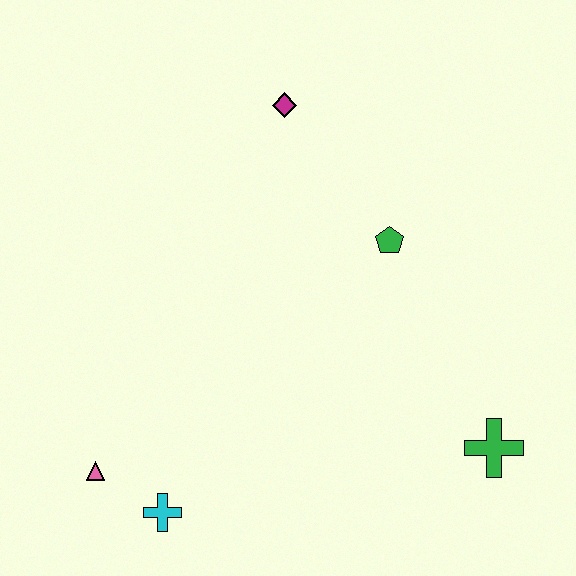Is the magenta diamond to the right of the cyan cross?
Yes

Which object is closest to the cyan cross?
The pink triangle is closest to the cyan cross.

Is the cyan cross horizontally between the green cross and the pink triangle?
Yes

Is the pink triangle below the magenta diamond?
Yes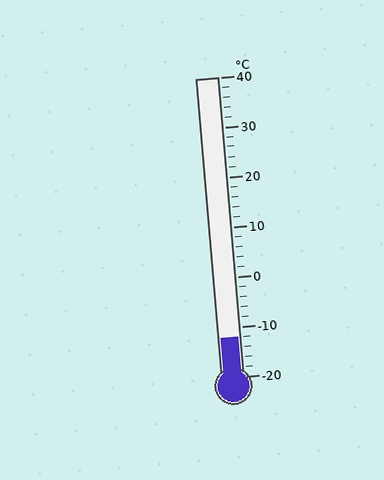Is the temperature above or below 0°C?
The temperature is below 0°C.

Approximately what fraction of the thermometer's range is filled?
The thermometer is filled to approximately 15% of its range.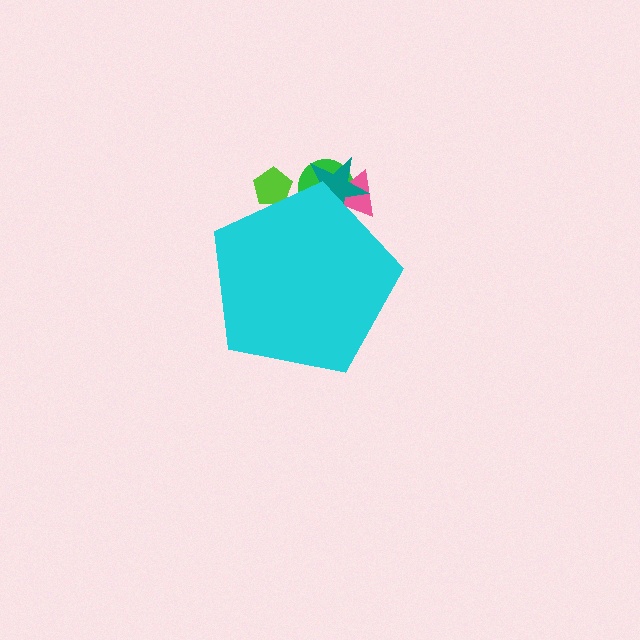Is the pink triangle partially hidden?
Yes, the pink triangle is partially hidden behind the cyan pentagon.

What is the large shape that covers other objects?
A cyan pentagon.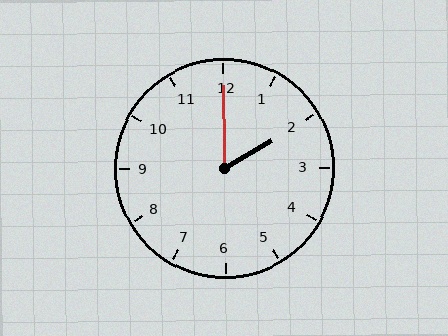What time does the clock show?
2:00.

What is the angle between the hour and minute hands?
Approximately 60 degrees.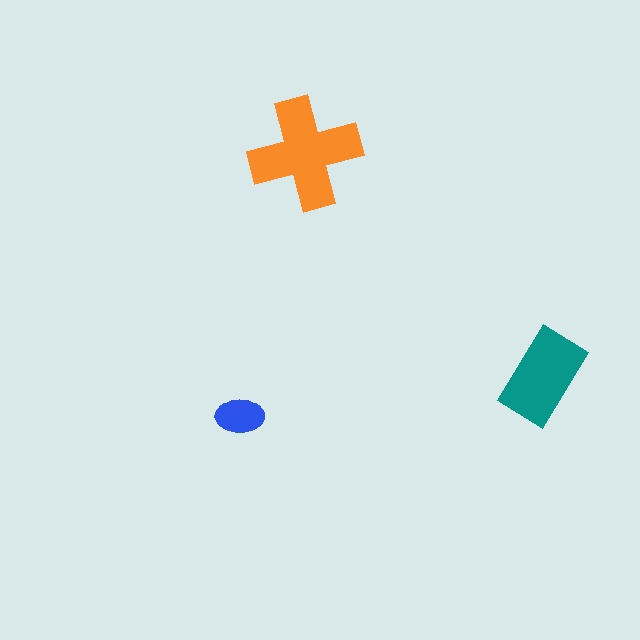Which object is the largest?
The orange cross.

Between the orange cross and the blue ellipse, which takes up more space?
The orange cross.